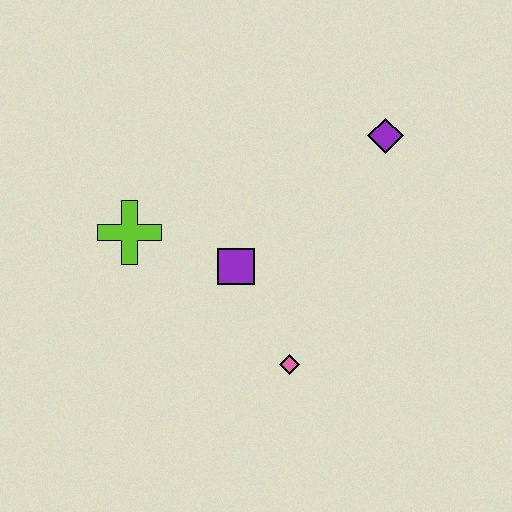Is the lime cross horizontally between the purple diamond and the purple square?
No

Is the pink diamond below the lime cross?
Yes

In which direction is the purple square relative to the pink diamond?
The purple square is above the pink diamond.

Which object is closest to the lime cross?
The purple square is closest to the lime cross.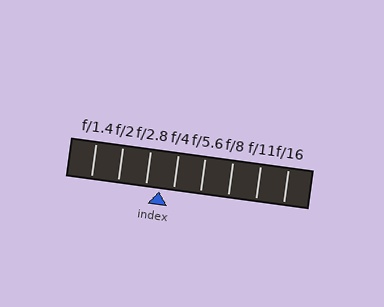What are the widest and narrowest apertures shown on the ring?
The widest aperture shown is f/1.4 and the narrowest is f/16.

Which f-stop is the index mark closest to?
The index mark is closest to f/2.8.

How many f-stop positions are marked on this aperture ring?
There are 8 f-stop positions marked.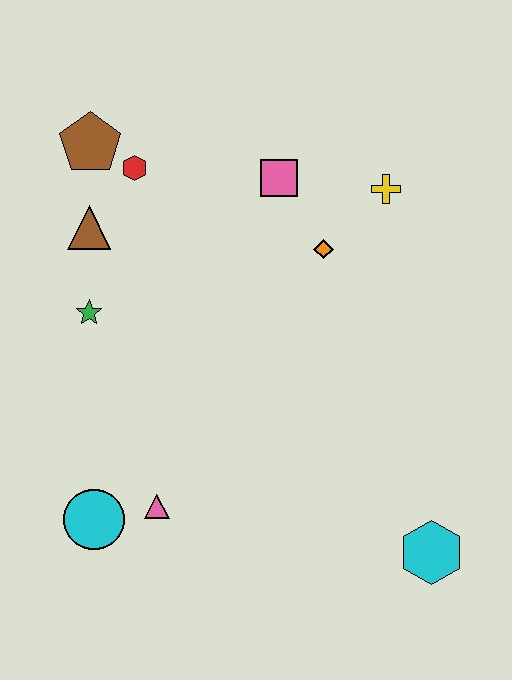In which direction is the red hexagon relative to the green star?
The red hexagon is above the green star.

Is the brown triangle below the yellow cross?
Yes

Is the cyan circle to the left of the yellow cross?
Yes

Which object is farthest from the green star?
The cyan hexagon is farthest from the green star.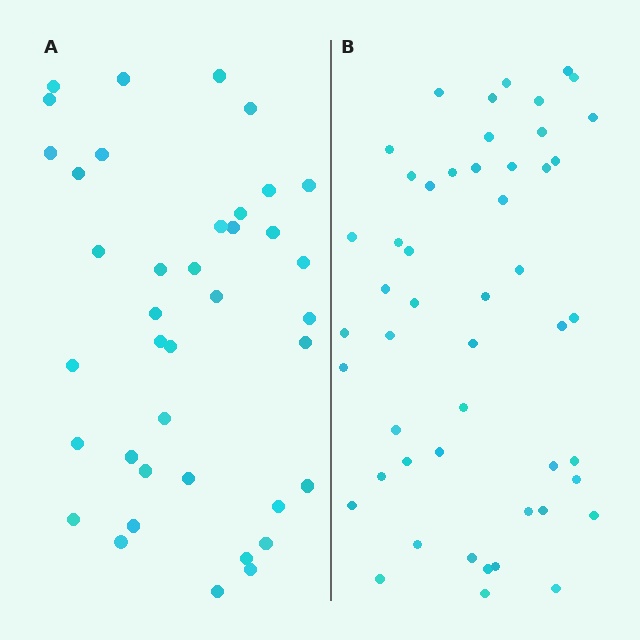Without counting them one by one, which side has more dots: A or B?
Region B (the right region) has more dots.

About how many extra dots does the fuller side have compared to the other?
Region B has roughly 12 or so more dots than region A.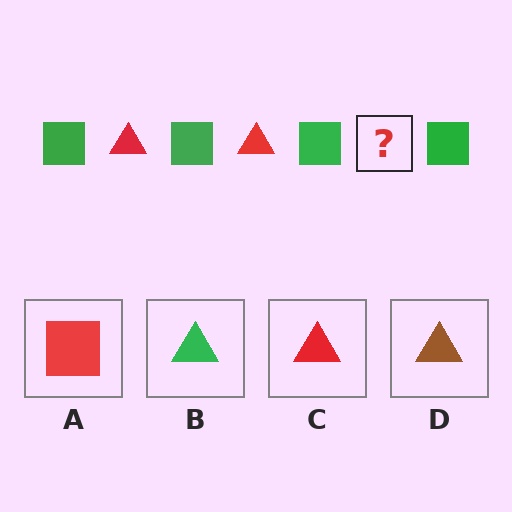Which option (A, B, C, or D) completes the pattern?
C.